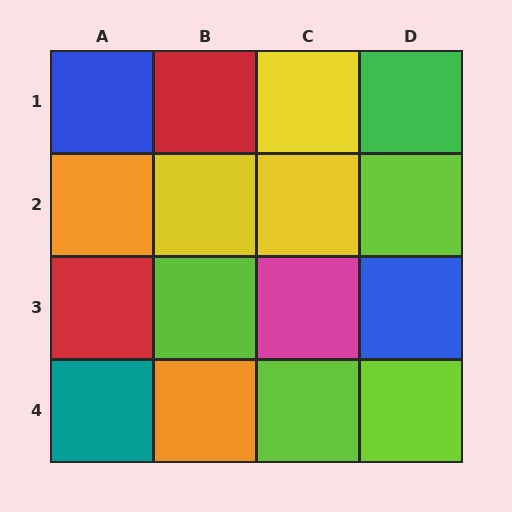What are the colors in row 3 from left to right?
Red, lime, magenta, blue.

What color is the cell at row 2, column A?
Orange.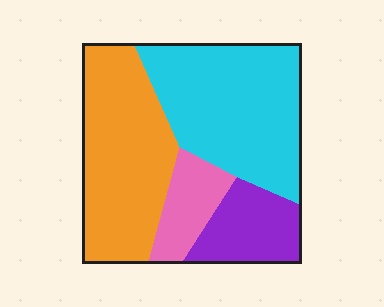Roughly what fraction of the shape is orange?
Orange covers around 35% of the shape.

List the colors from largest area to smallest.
From largest to smallest: cyan, orange, purple, pink.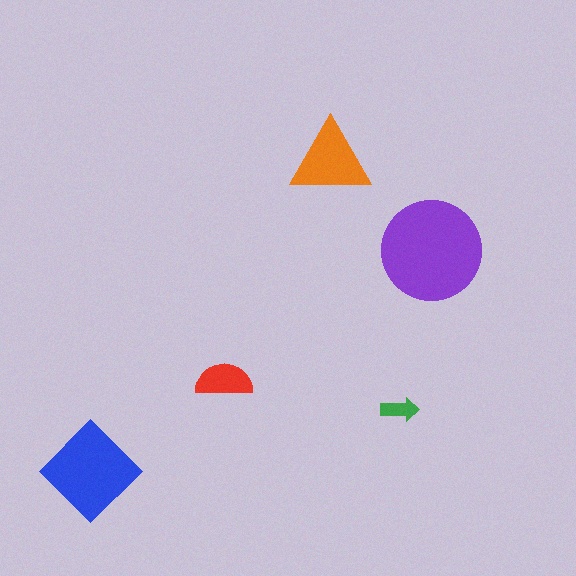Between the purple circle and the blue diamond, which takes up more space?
The purple circle.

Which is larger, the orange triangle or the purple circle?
The purple circle.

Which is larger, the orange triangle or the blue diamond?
The blue diamond.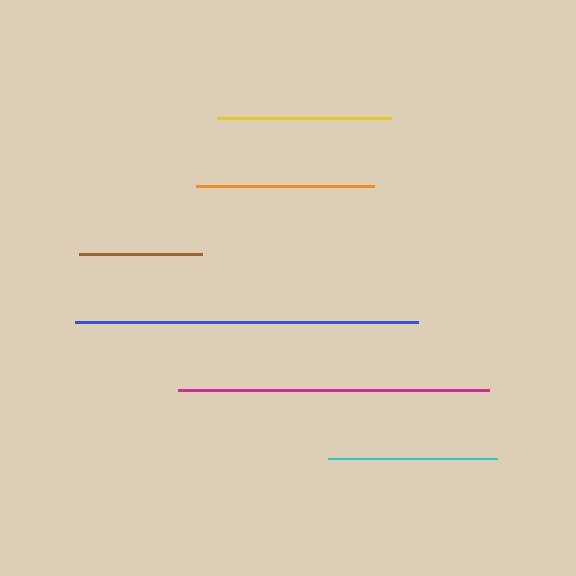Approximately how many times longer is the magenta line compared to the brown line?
The magenta line is approximately 2.5 times the length of the brown line.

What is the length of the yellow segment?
The yellow segment is approximately 174 pixels long.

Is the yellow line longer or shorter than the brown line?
The yellow line is longer than the brown line.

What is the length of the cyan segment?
The cyan segment is approximately 170 pixels long.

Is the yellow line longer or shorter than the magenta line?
The magenta line is longer than the yellow line.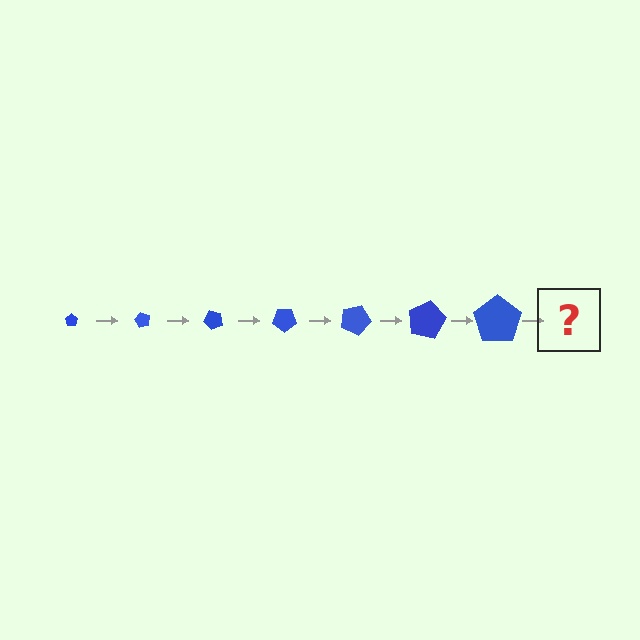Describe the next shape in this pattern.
It should be a pentagon, larger than the previous one and rotated 420 degrees from the start.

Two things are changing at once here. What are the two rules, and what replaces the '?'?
The two rules are that the pentagon grows larger each step and it rotates 60 degrees each step. The '?' should be a pentagon, larger than the previous one and rotated 420 degrees from the start.